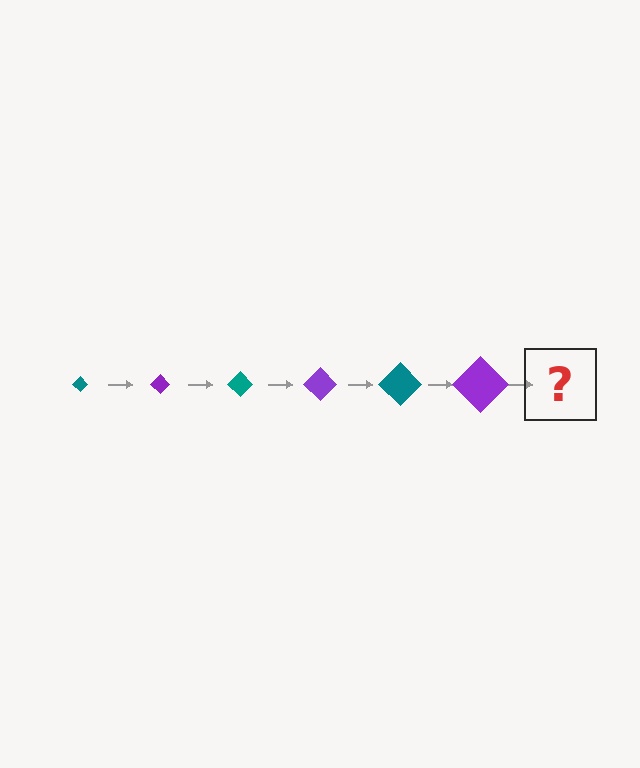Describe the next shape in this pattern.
It should be a teal diamond, larger than the previous one.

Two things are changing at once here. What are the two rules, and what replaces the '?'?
The two rules are that the diamond grows larger each step and the color cycles through teal and purple. The '?' should be a teal diamond, larger than the previous one.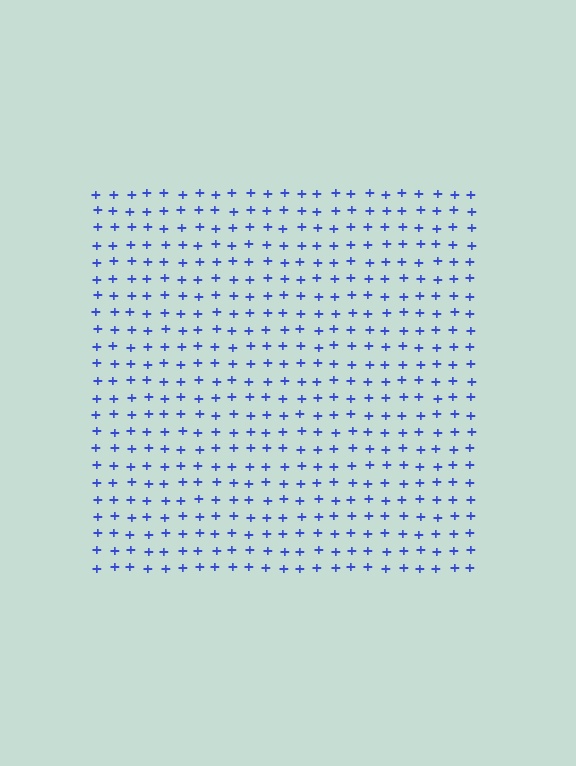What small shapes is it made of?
It is made of small plus signs.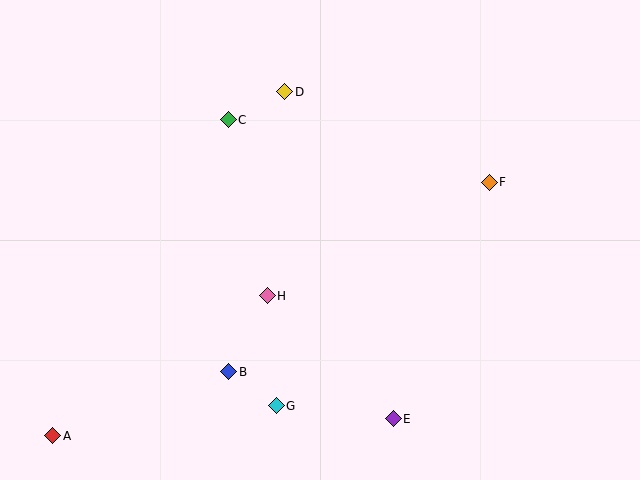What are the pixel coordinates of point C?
Point C is at (228, 120).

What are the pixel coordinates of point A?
Point A is at (53, 436).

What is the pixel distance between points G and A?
The distance between G and A is 225 pixels.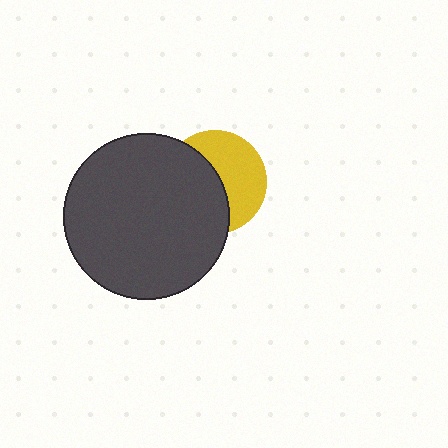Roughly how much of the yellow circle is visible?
About half of it is visible (roughly 49%).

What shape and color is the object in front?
The object in front is a dark gray circle.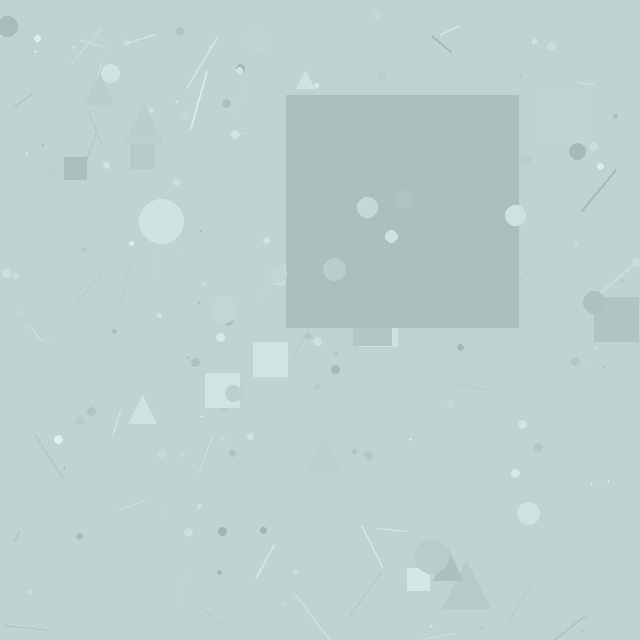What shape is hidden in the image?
A square is hidden in the image.